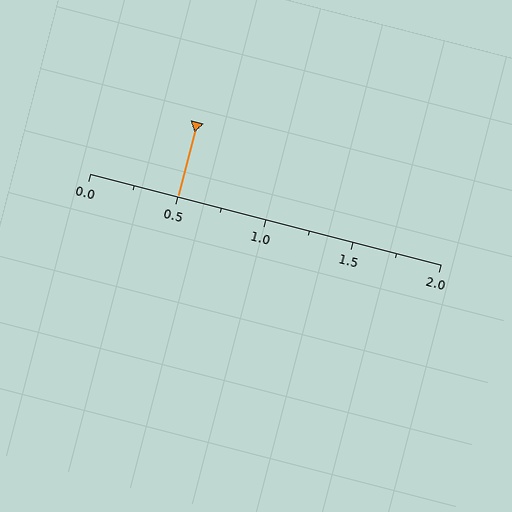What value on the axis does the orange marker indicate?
The marker indicates approximately 0.5.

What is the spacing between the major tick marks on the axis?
The major ticks are spaced 0.5 apart.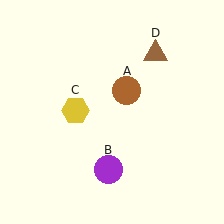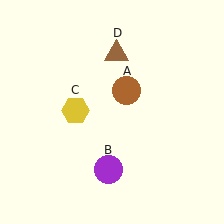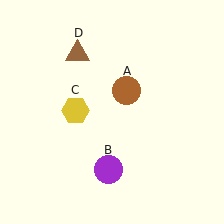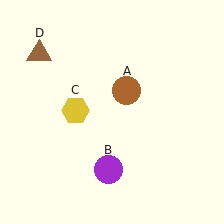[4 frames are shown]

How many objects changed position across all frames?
1 object changed position: brown triangle (object D).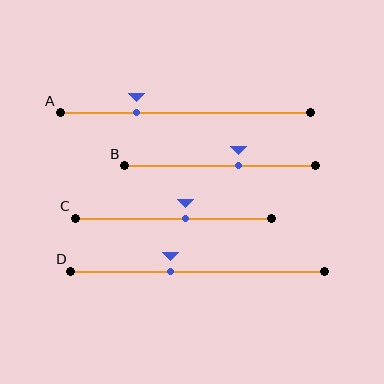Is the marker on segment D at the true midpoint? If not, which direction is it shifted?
No, the marker on segment D is shifted to the left by about 11% of the segment length.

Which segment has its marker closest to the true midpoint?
Segment C has its marker closest to the true midpoint.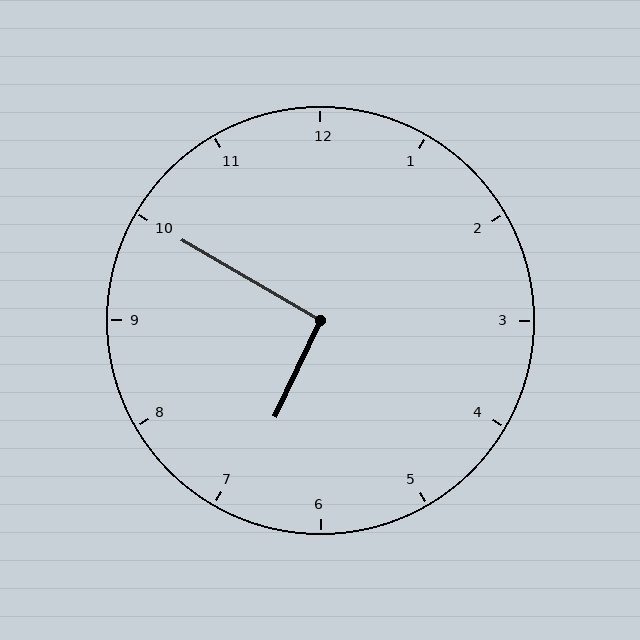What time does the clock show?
6:50.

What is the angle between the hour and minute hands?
Approximately 95 degrees.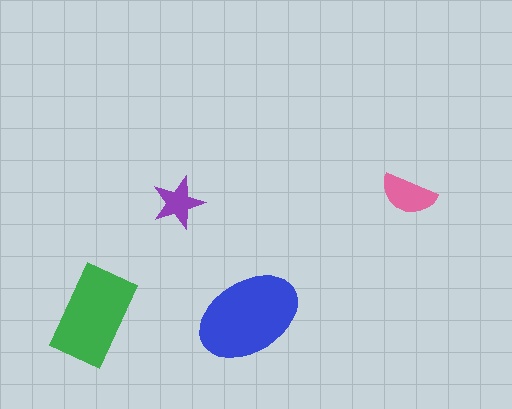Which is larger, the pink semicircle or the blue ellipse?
The blue ellipse.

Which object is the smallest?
The purple star.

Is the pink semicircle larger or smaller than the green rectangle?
Smaller.